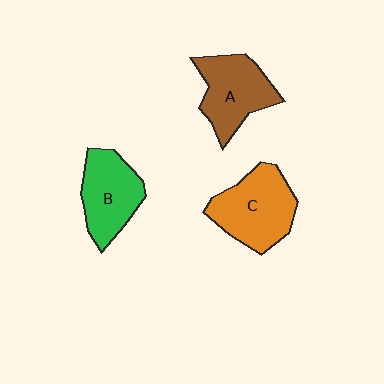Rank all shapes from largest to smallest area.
From largest to smallest: C (orange), A (brown), B (green).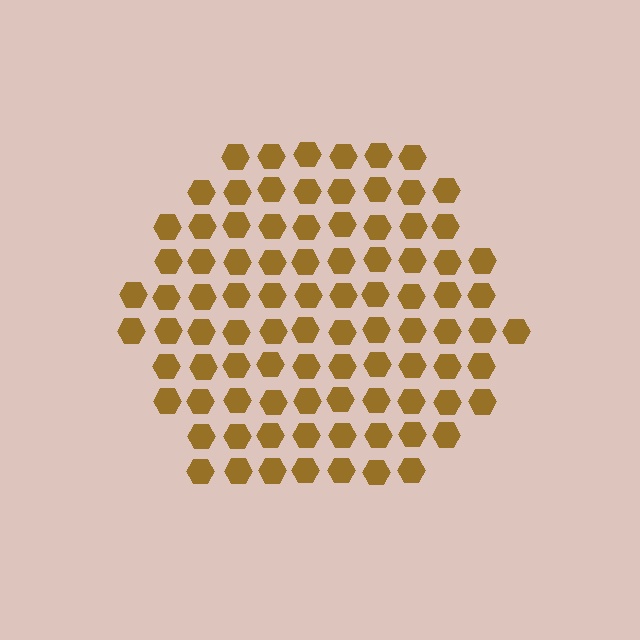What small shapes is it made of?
It is made of small hexagons.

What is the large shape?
The large shape is a hexagon.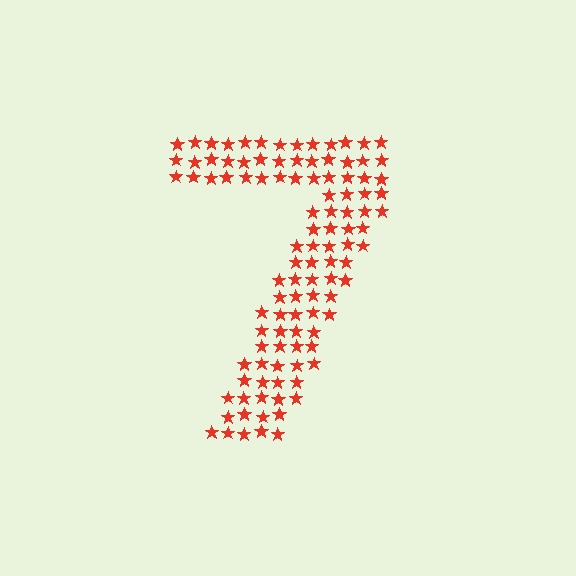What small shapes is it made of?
It is made of small stars.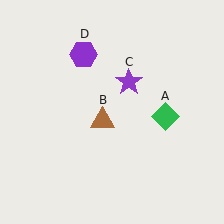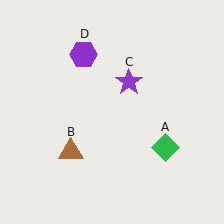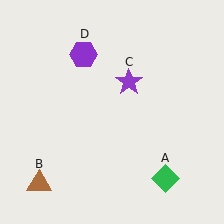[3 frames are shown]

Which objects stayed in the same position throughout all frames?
Purple star (object C) and purple hexagon (object D) remained stationary.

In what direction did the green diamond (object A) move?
The green diamond (object A) moved down.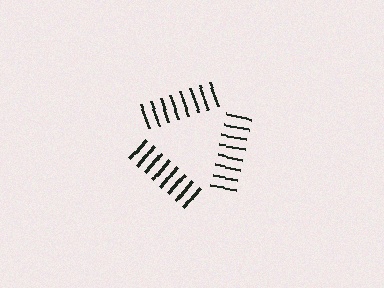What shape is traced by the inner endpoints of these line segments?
An illusory triangle — the line segments terminate on its edges but no continuous stroke is drawn.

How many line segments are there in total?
24 — 8 along each of the 3 edges.